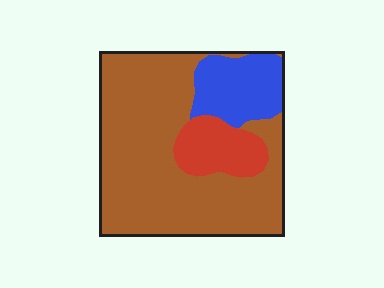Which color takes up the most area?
Brown, at roughly 70%.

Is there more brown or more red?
Brown.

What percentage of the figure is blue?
Blue covers about 15% of the figure.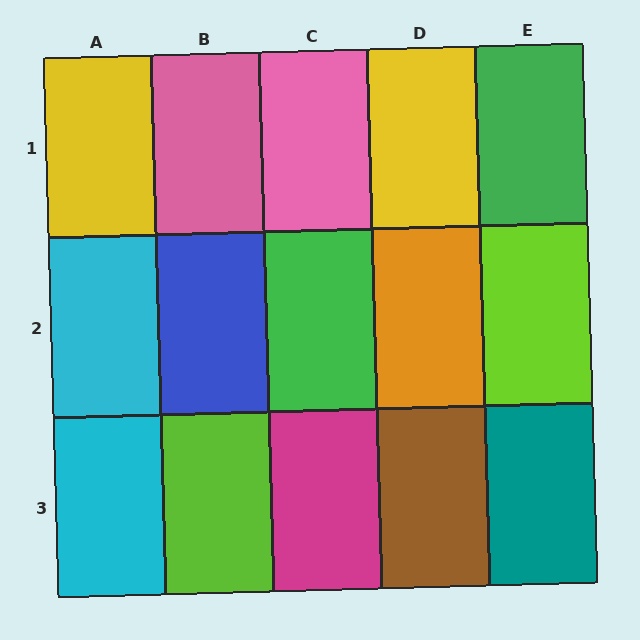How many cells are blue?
1 cell is blue.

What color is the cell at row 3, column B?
Lime.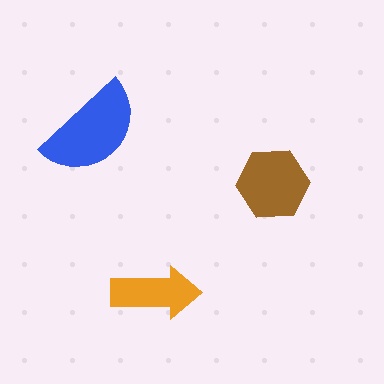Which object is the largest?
The blue semicircle.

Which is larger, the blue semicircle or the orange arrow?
The blue semicircle.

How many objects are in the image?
There are 3 objects in the image.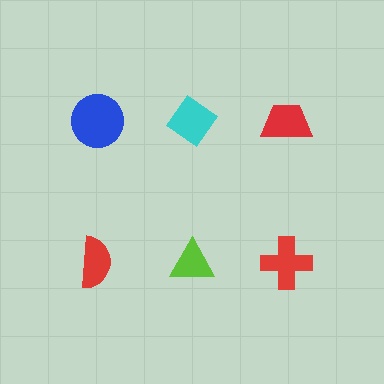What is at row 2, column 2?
A lime triangle.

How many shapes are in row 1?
3 shapes.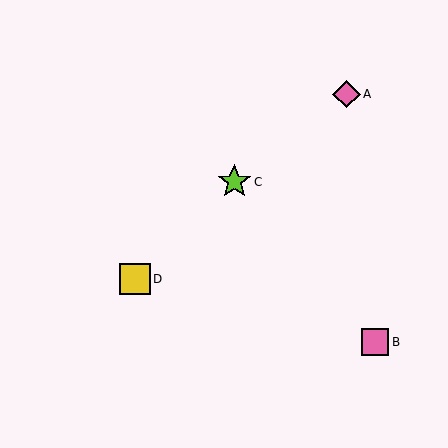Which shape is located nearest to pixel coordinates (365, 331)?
The pink square (labeled B) at (375, 342) is nearest to that location.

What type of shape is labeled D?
Shape D is a yellow square.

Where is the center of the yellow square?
The center of the yellow square is at (135, 279).